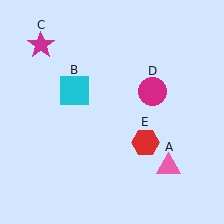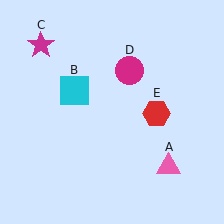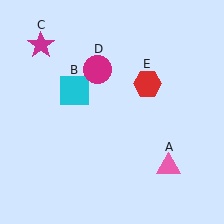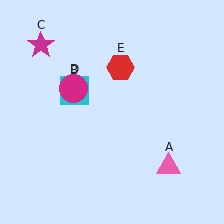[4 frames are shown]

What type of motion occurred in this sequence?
The magenta circle (object D), red hexagon (object E) rotated counterclockwise around the center of the scene.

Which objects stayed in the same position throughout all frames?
Pink triangle (object A) and cyan square (object B) and magenta star (object C) remained stationary.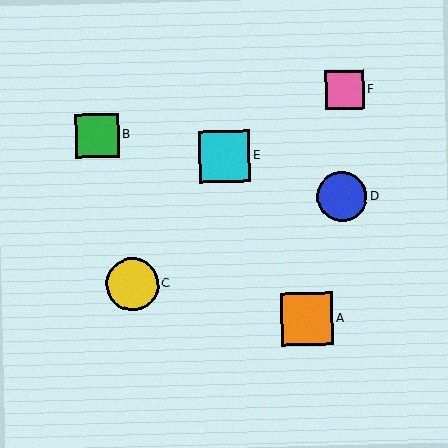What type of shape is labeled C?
Shape C is a yellow circle.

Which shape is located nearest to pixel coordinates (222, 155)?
The cyan square (labeled E) at (224, 156) is nearest to that location.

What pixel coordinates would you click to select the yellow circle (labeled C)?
Click at (132, 284) to select the yellow circle C.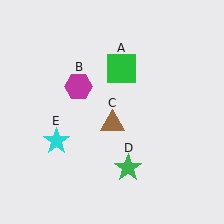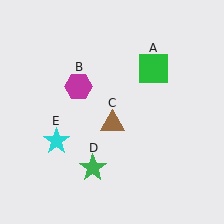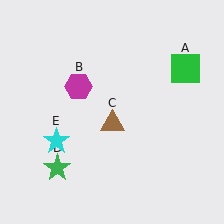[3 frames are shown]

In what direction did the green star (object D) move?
The green star (object D) moved left.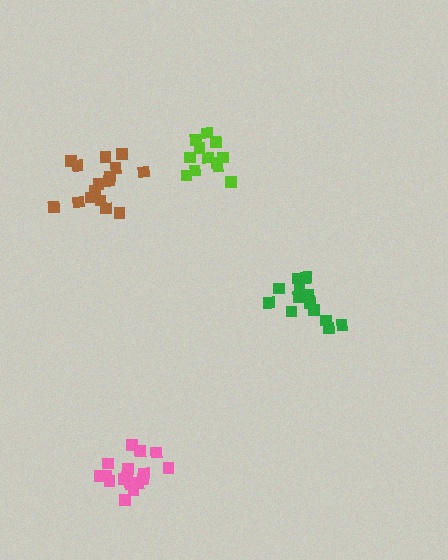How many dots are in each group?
Group 1: 12 dots, Group 2: 17 dots, Group 3: 14 dots, Group 4: 16 dots (59 total).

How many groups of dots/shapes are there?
There are 4 groups.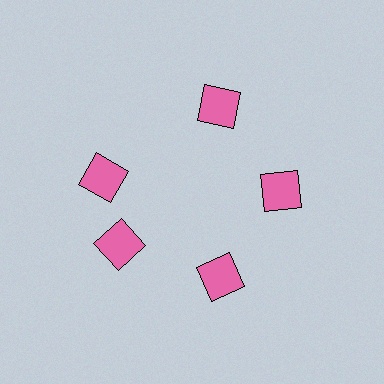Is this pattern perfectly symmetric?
No. The 5 pink squares are arranged in a ring, but one element near the 10 o'clock position is rotated out of alignment along the ring, breaking the 5-fold rotational symmetry.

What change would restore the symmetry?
The symmetry would be restored by rotating it back into even spacing with its neighbors so that all 5 squares sit at equal angles and equal distance from the center.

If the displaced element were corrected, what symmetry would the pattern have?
It would have 5-fold rotational symmetry — the pattern would map onto itself every 72 degrees.